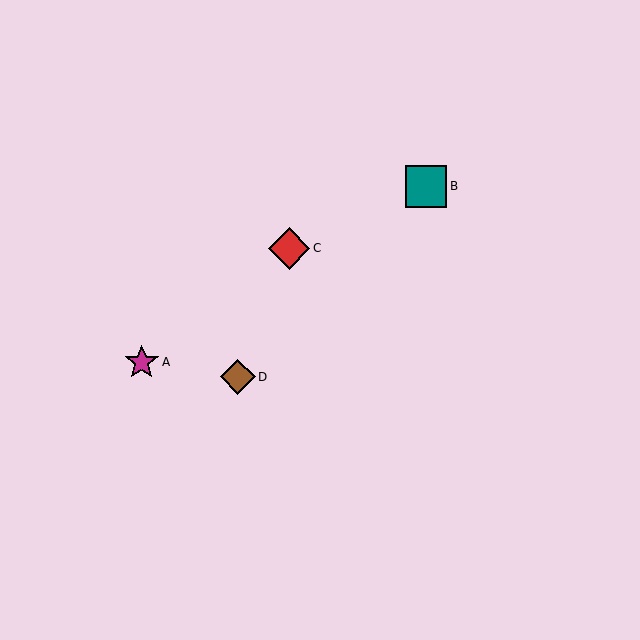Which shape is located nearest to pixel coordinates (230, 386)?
The brown diamond (labeled D) at (238, 377) is nearest to that location.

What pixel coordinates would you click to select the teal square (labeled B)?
Click at (426, 186) to select the teal square B.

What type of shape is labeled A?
Shape A is a magenta star.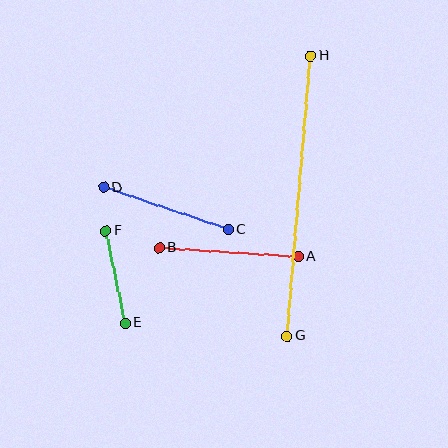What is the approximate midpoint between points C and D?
The midpoint is at approximately (166, 209) pixels.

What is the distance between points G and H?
The distance is approximately 281 pixels.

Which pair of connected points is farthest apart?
Points G and H are farthest apart.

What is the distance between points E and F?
The distance is approximately 94 pixels.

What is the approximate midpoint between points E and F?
The midpoint is at approximately (115, 277) pixels.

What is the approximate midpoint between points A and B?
The midpoint is at approximately (229, 252) pixels.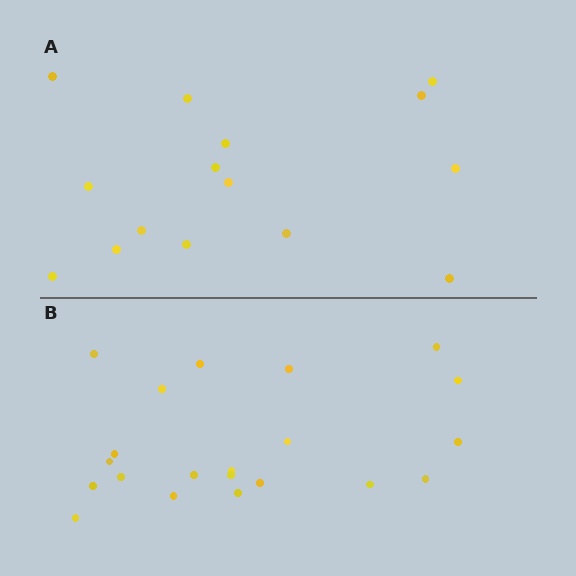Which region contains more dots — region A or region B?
Region B (the bottom region) has more dots.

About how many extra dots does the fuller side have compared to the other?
Region B has about 6 more dots than region A.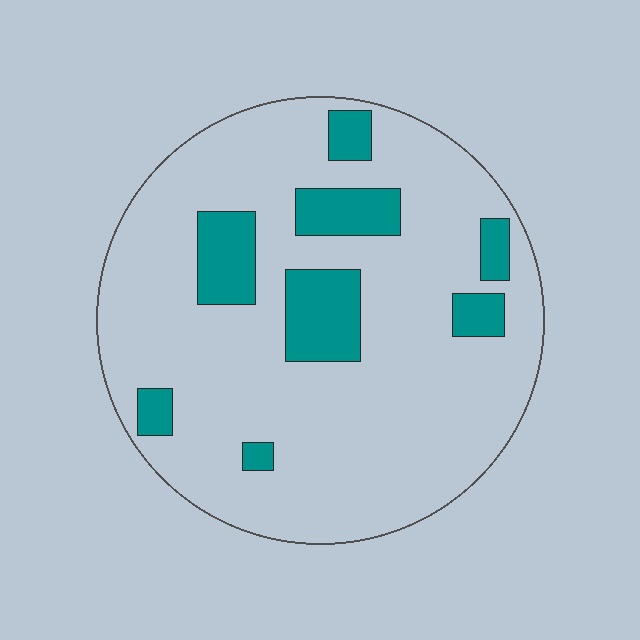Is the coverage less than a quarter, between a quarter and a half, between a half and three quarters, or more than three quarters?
Less than a quarter.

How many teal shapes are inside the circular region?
8.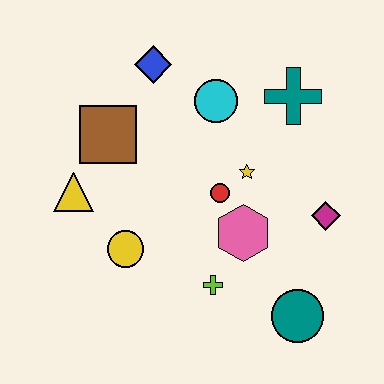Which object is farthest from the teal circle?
The blue diamond is farthest from the teal circle.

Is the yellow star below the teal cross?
Yes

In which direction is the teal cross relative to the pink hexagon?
The teal cross is above the pink hexagon.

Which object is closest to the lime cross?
The pink hexagon is closest to the lime cross.